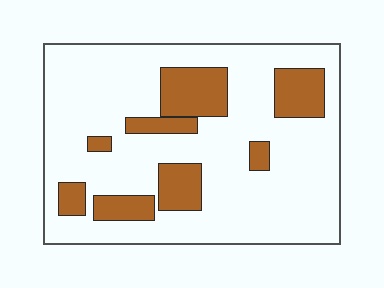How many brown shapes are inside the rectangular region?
8.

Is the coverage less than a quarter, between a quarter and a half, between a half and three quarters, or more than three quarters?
Less than a quarter.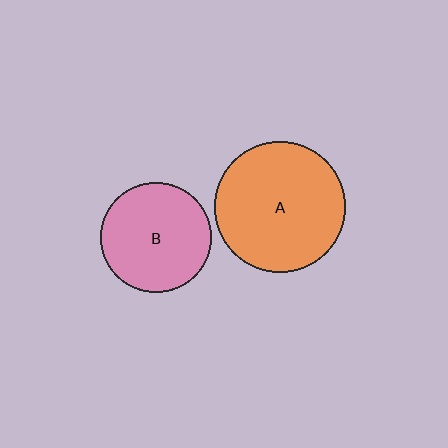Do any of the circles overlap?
No, none of the circles overlap.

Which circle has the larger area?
Circle A (orange).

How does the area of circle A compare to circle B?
Approximately 1.4 times.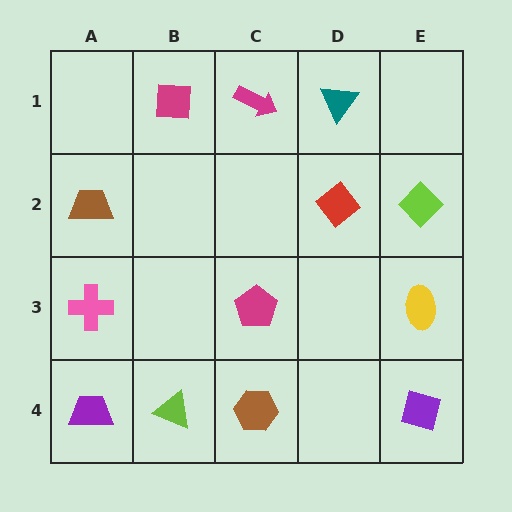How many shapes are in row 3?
3 shapes.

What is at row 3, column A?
A pink cross.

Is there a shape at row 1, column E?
No, that cell is empty.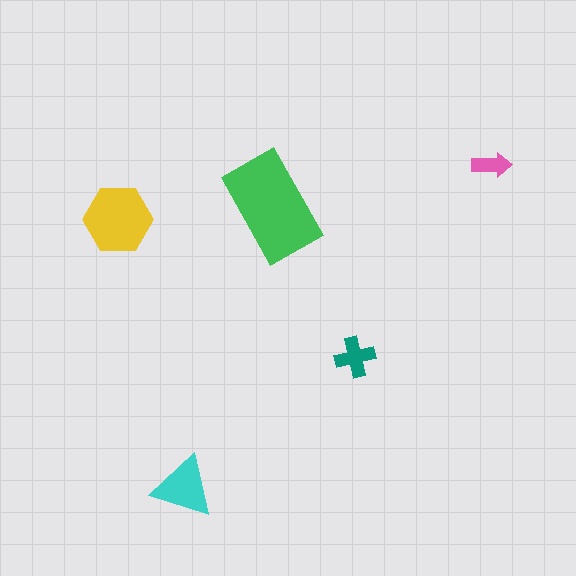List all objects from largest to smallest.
The green rectangle, the yellow hexagon, the cyan triangle, the teal cross, the pink arrow.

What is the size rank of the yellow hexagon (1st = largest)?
2nd.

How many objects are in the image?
There are 5 objects in the image.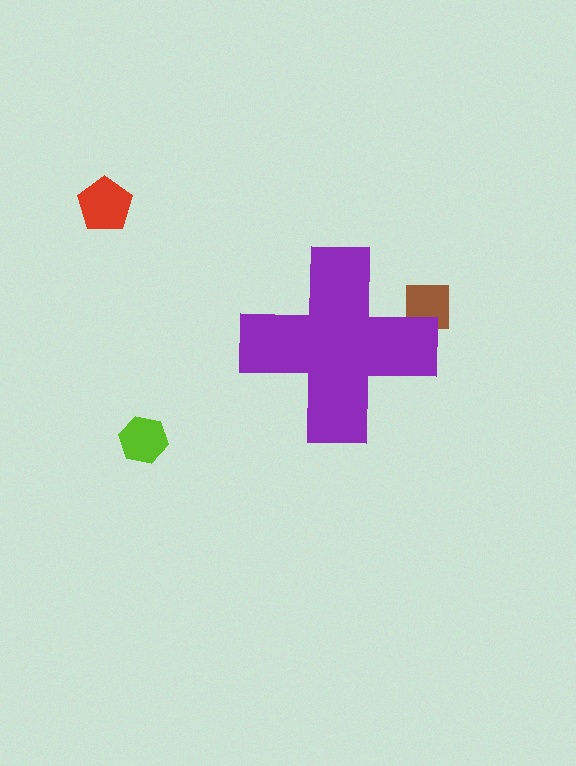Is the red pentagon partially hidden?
No, the red pentagon is fully visible.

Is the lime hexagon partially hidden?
No, the lime hexagon is fully visible.